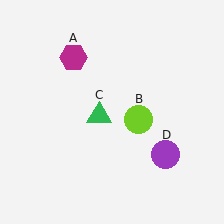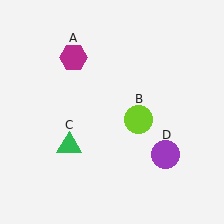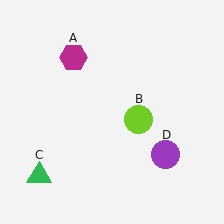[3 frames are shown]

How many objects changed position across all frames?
1 object changed position: green triangle (object C).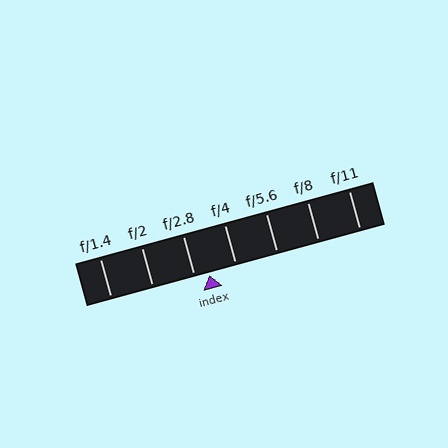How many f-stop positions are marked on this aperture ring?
There are 7 f-stop positions marked.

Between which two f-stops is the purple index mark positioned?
The index mark is between f/2.8 and f/4.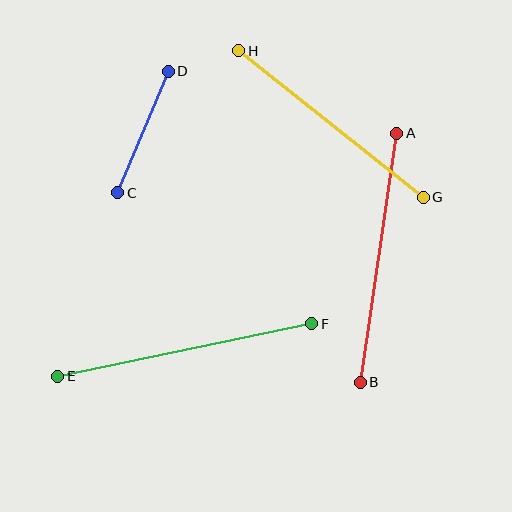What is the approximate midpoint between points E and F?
The midpoint is at approximately (185, 350) pixels.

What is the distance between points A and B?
The distance is approximately 252 pixels.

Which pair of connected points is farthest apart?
Points E and F are farthest apart.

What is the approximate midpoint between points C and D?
The midpoint is at approximately (143, 132) pixels.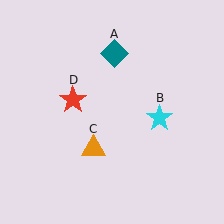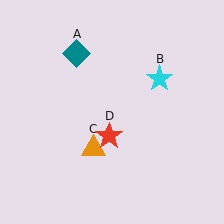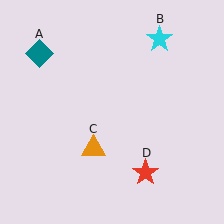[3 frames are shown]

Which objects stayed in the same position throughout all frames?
Orange triangle (object C) remained stationary.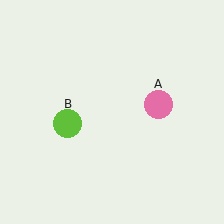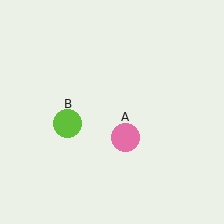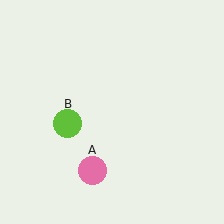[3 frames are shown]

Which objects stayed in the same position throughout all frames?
Lime circle (object B) remained stationary.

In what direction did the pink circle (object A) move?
The pink circle (object A) moved down and to the left.